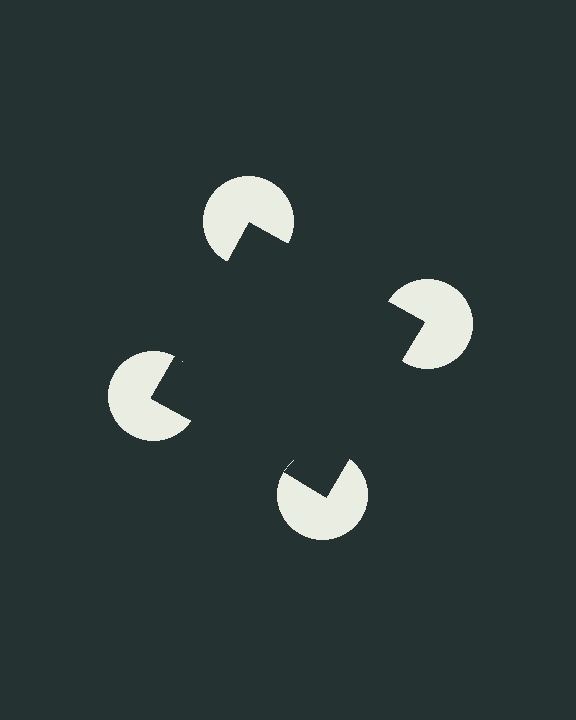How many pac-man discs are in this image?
There are 4 — one at each vertex of the illusory square.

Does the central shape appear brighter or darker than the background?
It typically appears slightly darker than the background, even though no actual brightness change is drawn.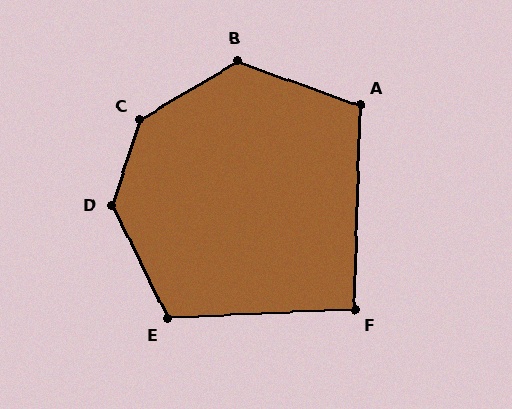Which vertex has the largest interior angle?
C, at approximately 138 degrees.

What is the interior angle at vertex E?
Approximately 114 degrees (obtuse).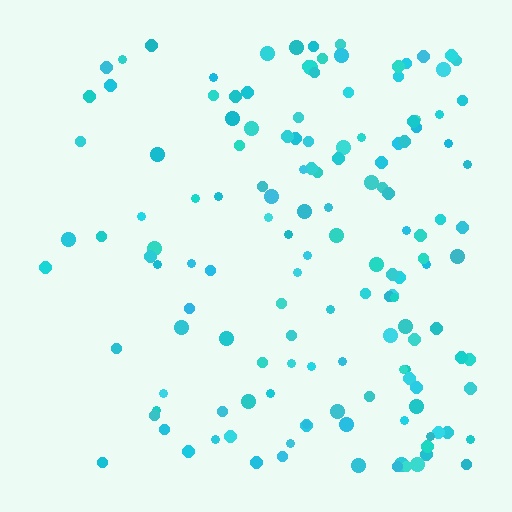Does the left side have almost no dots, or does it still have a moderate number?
Still a moderate number, just noticeably fewer than the right.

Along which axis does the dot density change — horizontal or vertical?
Horizontal.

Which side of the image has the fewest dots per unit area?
The left.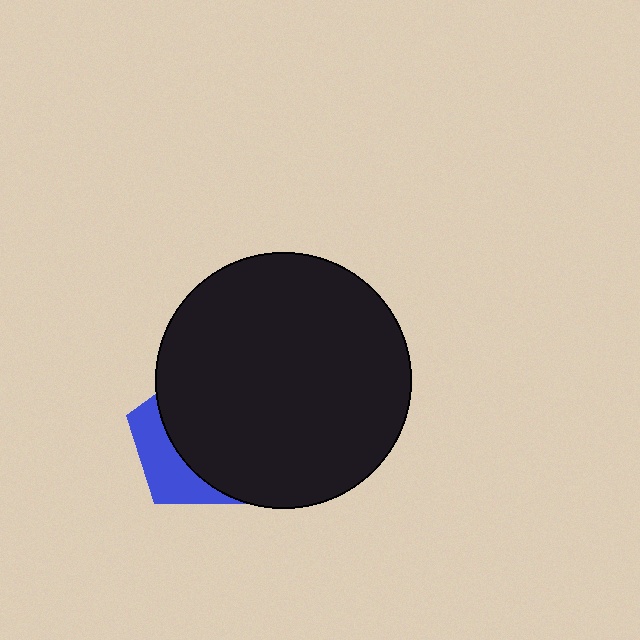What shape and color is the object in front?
The object in front is a black circle.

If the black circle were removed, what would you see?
You would see the complete blue pentagon.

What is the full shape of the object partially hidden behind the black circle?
The partially hidden object is a blue pentagon.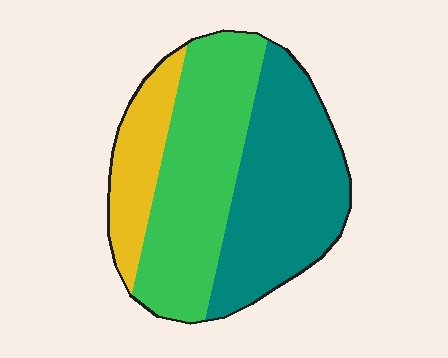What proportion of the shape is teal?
Teal covers roughly 40% of the shape.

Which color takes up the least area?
Yellow, at roughly 15%.